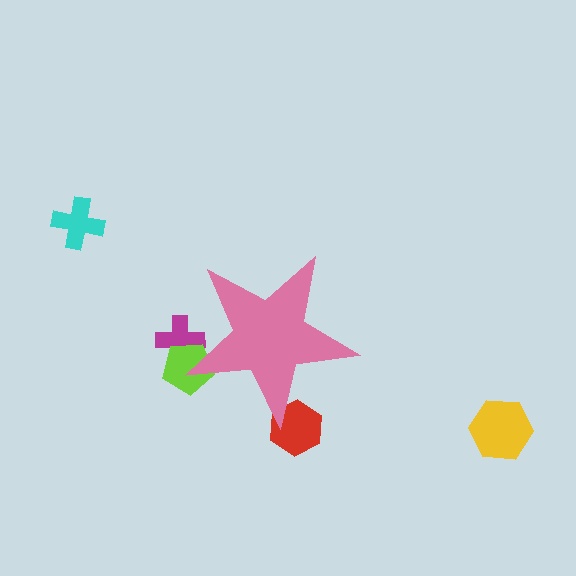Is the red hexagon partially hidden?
Yes, the red hexagon is partially hidden behind the pink star.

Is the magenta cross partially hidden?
Yes, the magenta cross is partially hidden behind the pink star.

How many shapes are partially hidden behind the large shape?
3 shapes are partially hidden.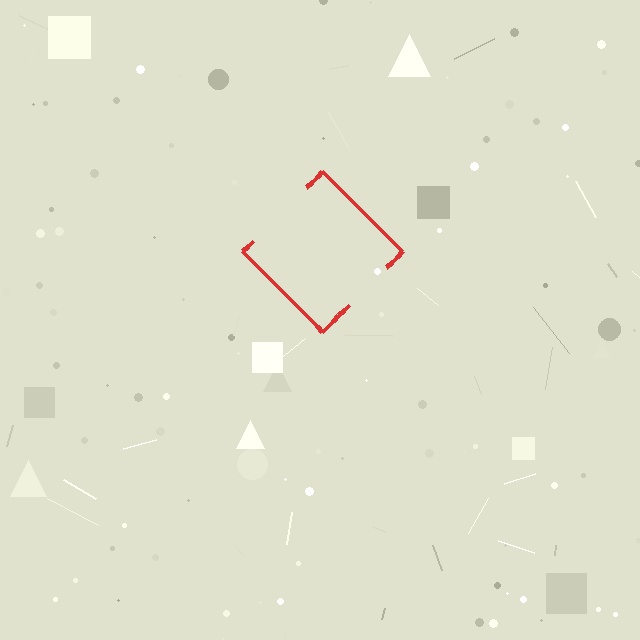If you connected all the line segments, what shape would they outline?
They would outline a diamond.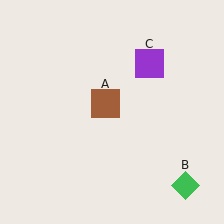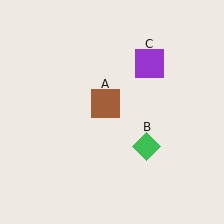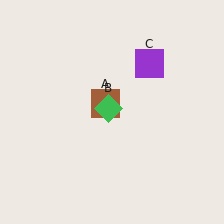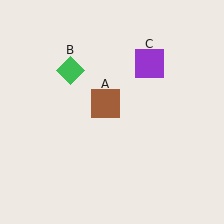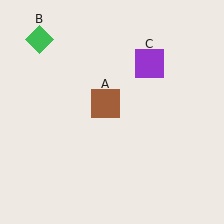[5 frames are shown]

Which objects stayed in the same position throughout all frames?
Brown square (object A) and purple square (object C) remained stationary.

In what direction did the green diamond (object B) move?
The green diamond (object B) moved up and to the left.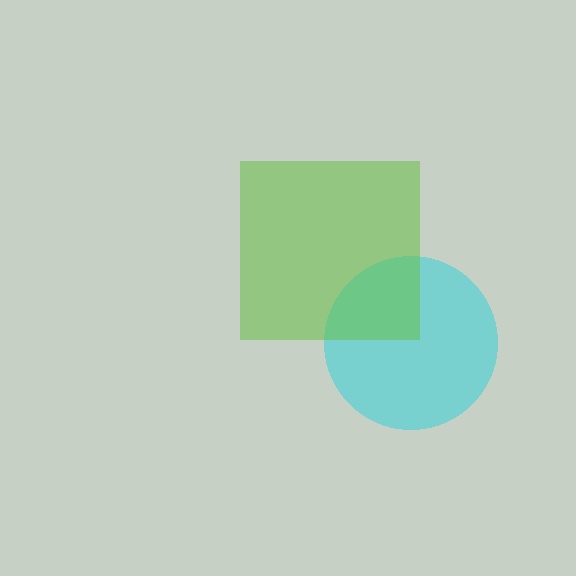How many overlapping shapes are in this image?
There are 2 overlapping shapes in the image.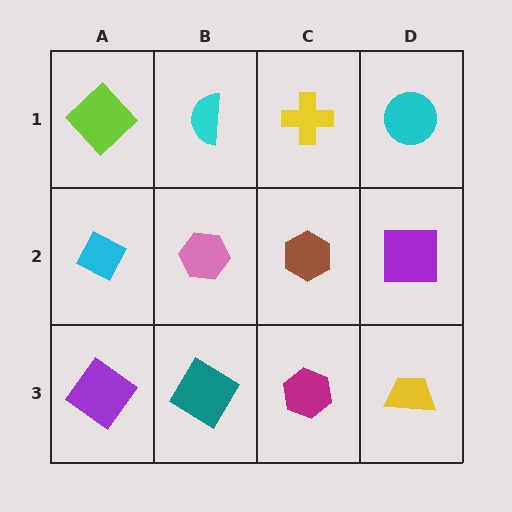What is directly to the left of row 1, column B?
A lime diamond.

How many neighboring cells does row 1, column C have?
3.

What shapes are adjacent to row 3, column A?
A cyan diamond (row 2, column A), a teal diamond (row 3, column B).